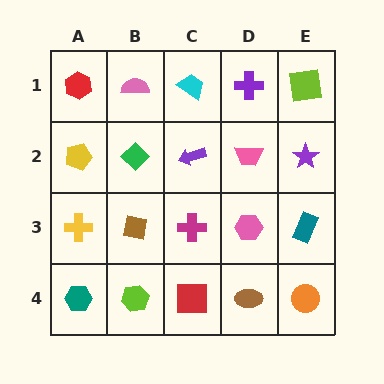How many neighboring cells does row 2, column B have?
4.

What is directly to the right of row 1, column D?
A lime square.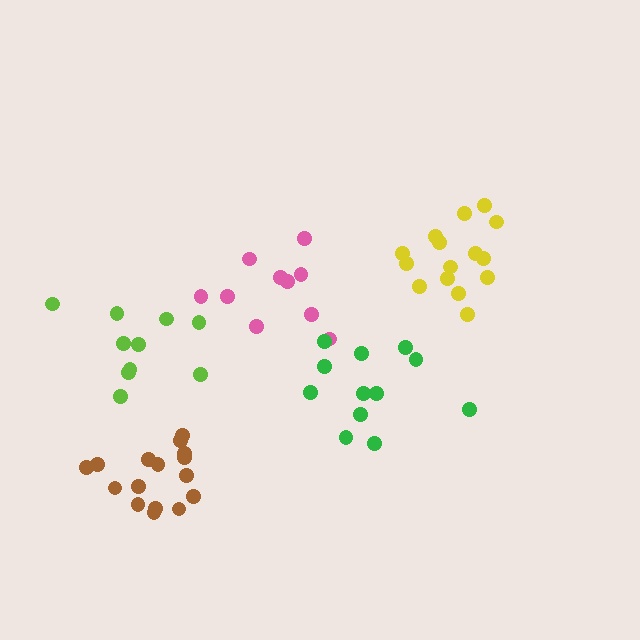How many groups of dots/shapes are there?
There are 5 groups.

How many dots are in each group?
Group 1: 10 dots, Group 2: 10 dots, Group 3: 12 dots, Group 4: 16 dots, Group 5: 15 dots (63 total).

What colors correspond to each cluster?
The clusters are colored: lime, pink, green, brown, yellow.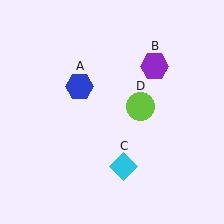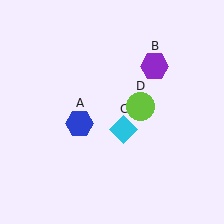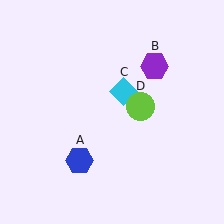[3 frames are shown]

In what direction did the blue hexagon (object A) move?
The blue hexagon (object A) moved down.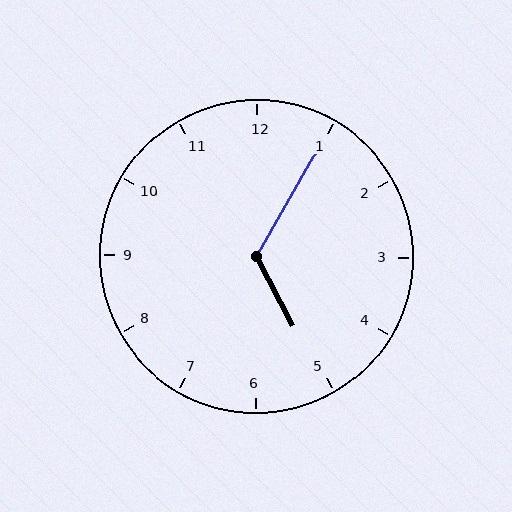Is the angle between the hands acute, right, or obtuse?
It is obtuse.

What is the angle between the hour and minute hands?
Approximately 122 degrees.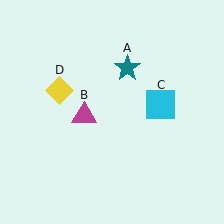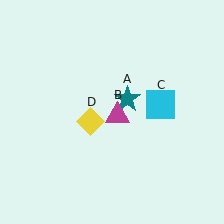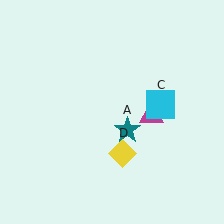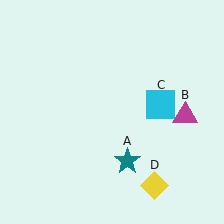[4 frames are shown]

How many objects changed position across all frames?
3 objects changed position: teal star (object A), magenta triangle (object B), yellow diamond (object D).